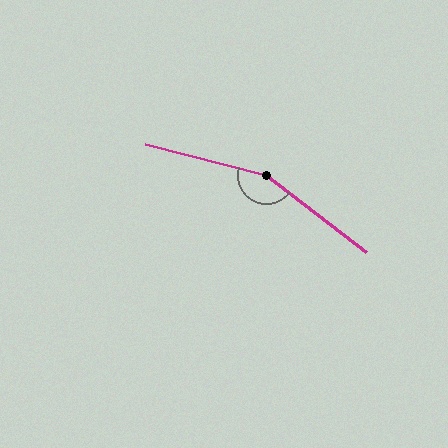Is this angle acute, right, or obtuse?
It is obtuse.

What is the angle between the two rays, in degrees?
Approximately 157 degrees.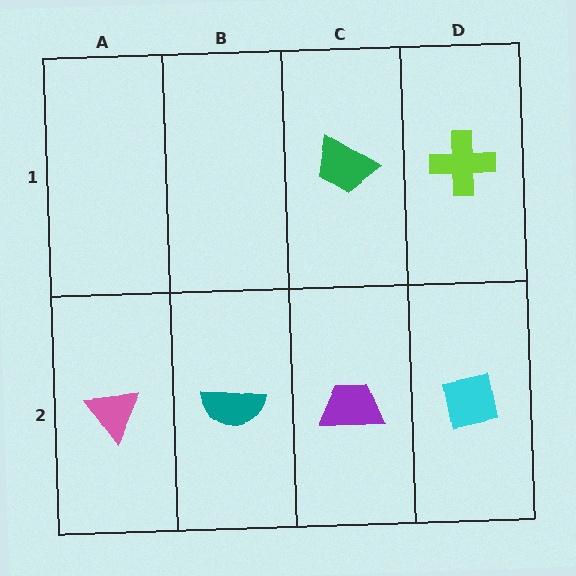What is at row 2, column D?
A cyan square.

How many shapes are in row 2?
4 shapes.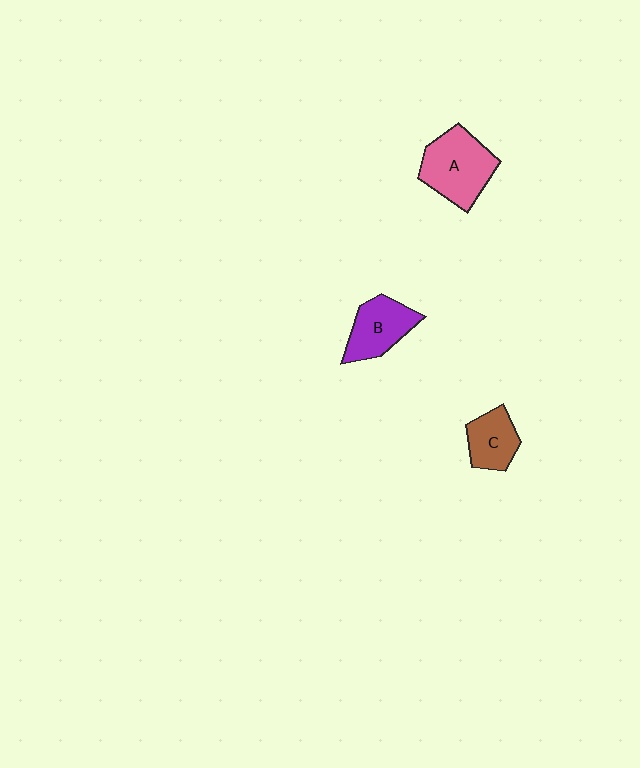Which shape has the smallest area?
Shape C (brown).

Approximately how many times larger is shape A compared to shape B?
Approximately 1.4 times.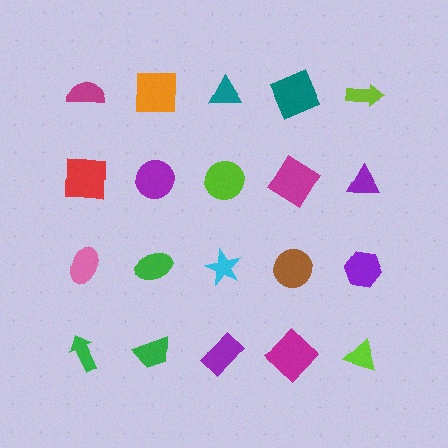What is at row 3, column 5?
A purple hexagon.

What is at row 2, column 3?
A lime circle.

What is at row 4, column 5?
A lime triangle.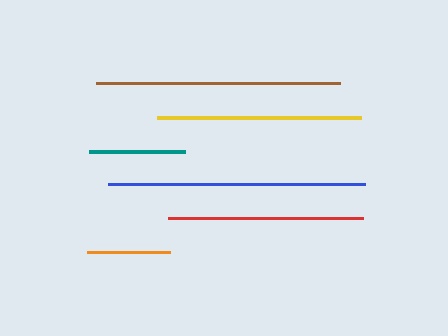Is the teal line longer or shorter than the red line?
The red line is longer than the teal line.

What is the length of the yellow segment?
The yellow segment is approximately 204 pixels long.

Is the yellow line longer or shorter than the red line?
The yellow line is longer than the red line.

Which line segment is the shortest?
The orange line is the shortest at approximately 83 pixels.